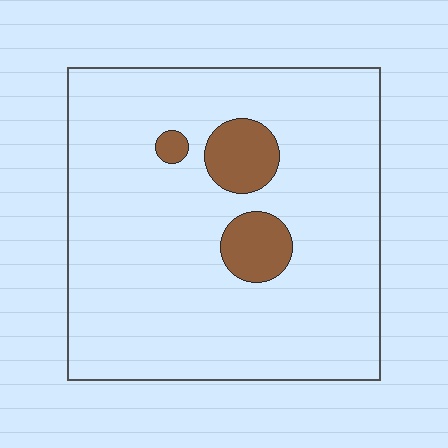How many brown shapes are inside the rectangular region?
3.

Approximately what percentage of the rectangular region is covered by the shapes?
Approximately 10%.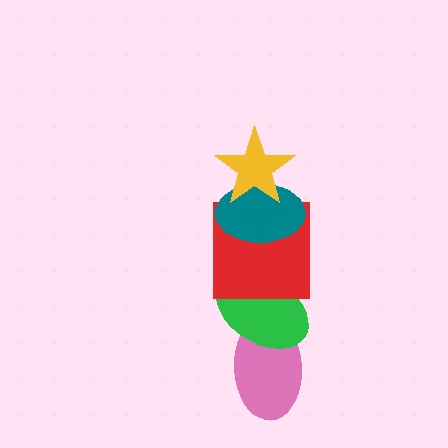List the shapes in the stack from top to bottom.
From top to bottom: the yellow star, the teal ellipse, the red square, the green ellipse, the pink ellipse.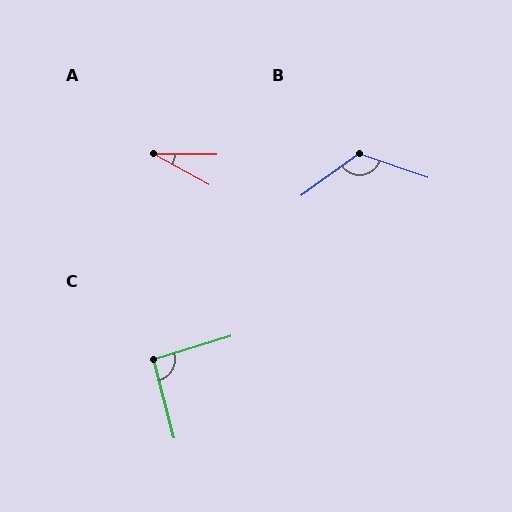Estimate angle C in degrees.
Approximately 92 degrees.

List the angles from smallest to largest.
A (28°), C (92°), B (125°).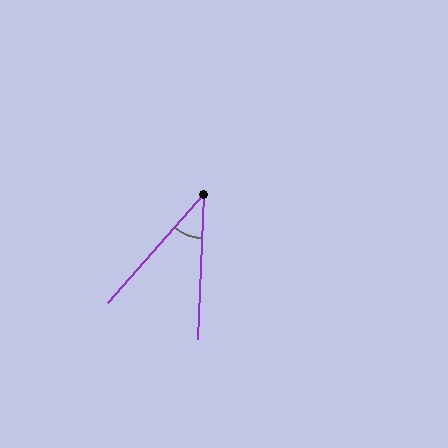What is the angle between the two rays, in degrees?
Approximately 39 degrees.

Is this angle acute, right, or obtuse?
It is acute.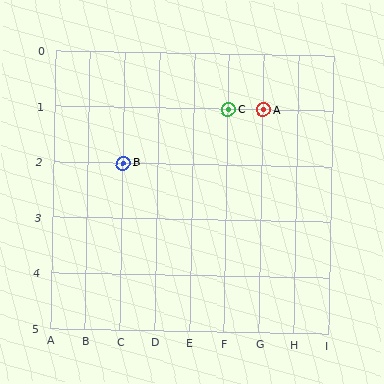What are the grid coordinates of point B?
Point B is at grid coordinates (C, 2).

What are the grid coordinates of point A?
Point A is at grid coordinates (G, 1).